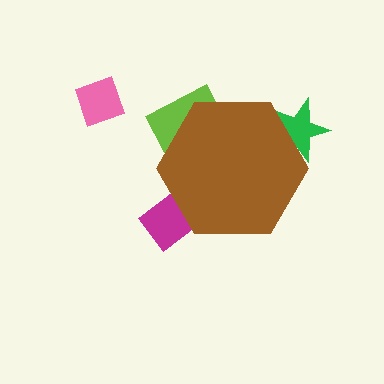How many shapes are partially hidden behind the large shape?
3 shapes are partially hidden.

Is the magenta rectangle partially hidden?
Yes, the magenta rectangle is partially hidden behind the brown hexagon.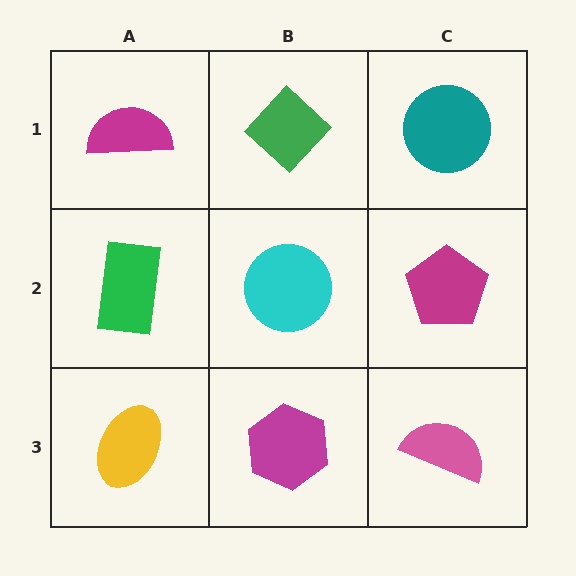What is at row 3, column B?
A magenta hexagon.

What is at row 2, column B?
A cyan circle.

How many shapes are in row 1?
3 shapes.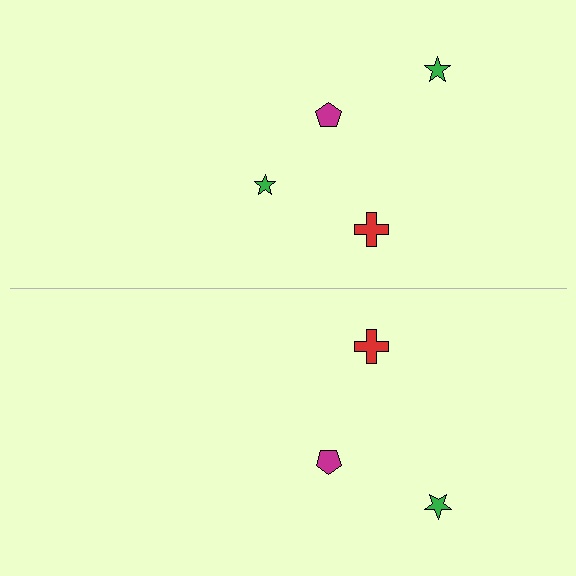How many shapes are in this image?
There are 7 shapes in this image.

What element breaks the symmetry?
A green star is missing from the bottom side.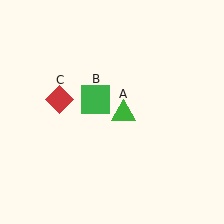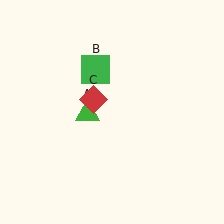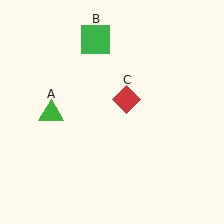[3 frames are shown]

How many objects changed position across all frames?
3 objects changed position: green triangle (object A), green square (object B), red diamond (object C).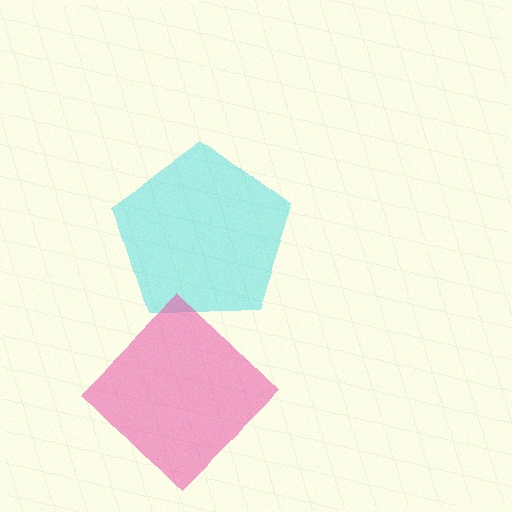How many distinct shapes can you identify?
There are 2 distinct shapes: a cyan pentagon, a pink diamond.